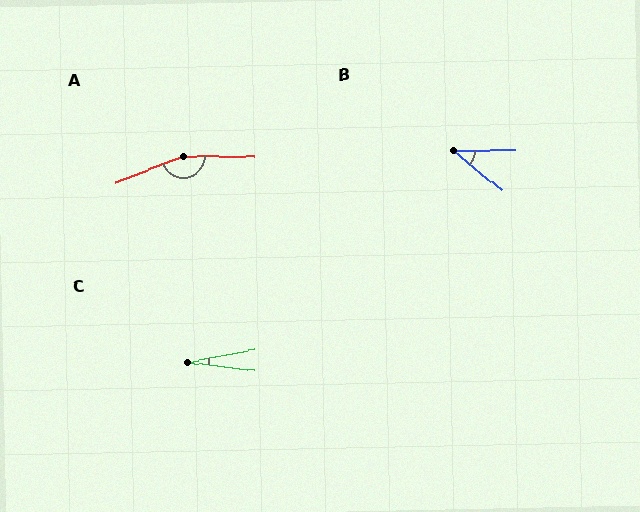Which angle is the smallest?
C, at approximately 18 degrees.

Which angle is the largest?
A, at approximately 156 degrees.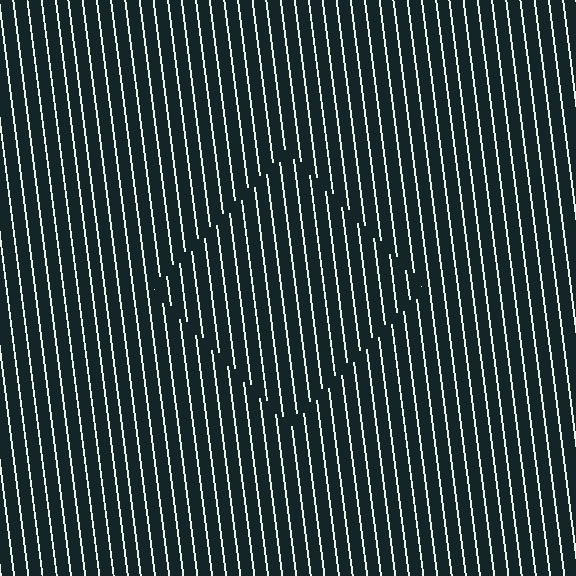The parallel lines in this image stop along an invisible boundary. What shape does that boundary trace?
An illusory square. The interior of the shape contains the same grating, shifted by half a period — the contour is defined by the phase discontinuity where line-ends from the inner and outer gratings abut.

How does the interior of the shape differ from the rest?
The interior of the shape contains the same grating, shifted by half a period — the contour is defined by the phase discontinuity where line-ends from the inner and outer gratings abut.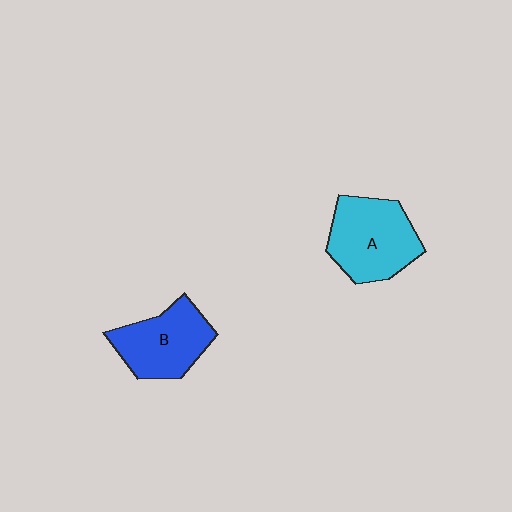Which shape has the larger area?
Shape A (cyan).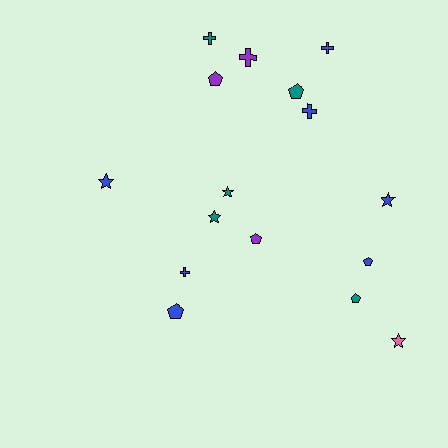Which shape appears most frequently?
Pentagon, with 6 objects.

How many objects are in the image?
There are 16 objects.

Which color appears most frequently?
Blue, with 7 objects.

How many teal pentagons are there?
There are 2 teal pentagons.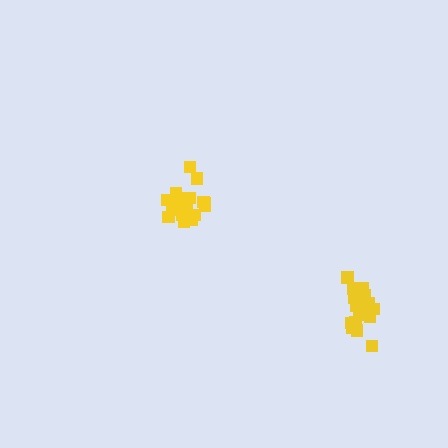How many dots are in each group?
Group 1: 18 dots, Group 2: 17 dots (35 total).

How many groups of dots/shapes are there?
There are 2 groups.